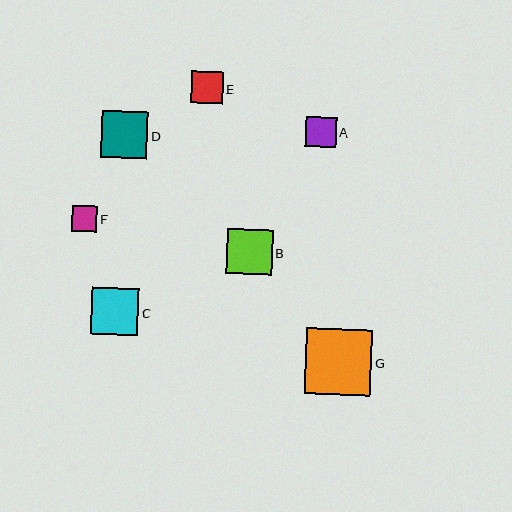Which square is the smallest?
Square F is the smallest with a size of approximately 25 pixels.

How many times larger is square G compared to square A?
Square G is approximately 2.2 times the size of square A.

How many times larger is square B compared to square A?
Square B is approximately 1.5 times the size of square A.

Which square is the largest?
Square G is the largest with a size of approximately 67 pixels.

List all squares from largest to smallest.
From largest to smallest: G, C, D, B, E, A, F.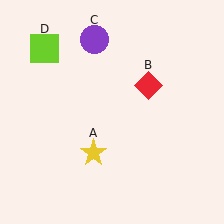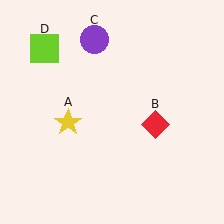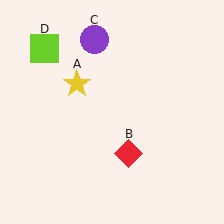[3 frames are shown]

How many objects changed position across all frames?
2 objects changed position: yellow star (object A), red diamond (object B).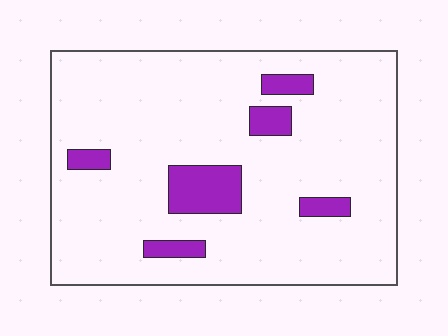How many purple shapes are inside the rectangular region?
6.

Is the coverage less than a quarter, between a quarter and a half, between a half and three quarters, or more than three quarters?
Less than a quarter.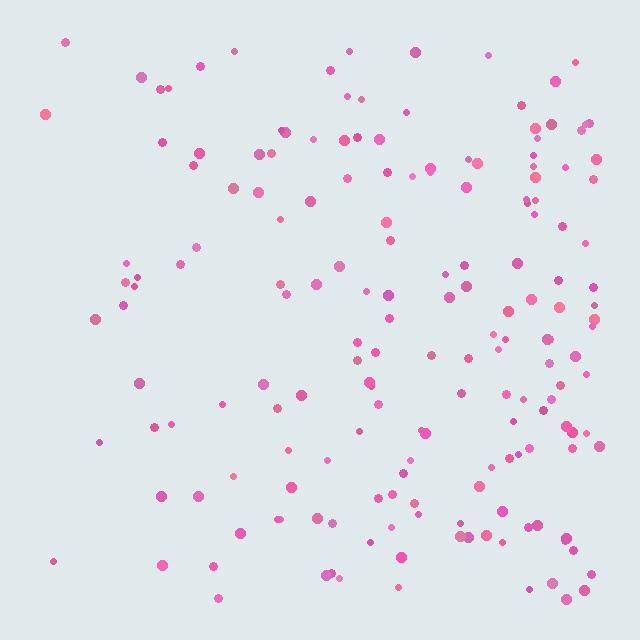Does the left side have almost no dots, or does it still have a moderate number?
Still a moderate number, just noticeably fewer than the right.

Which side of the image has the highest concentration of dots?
The right.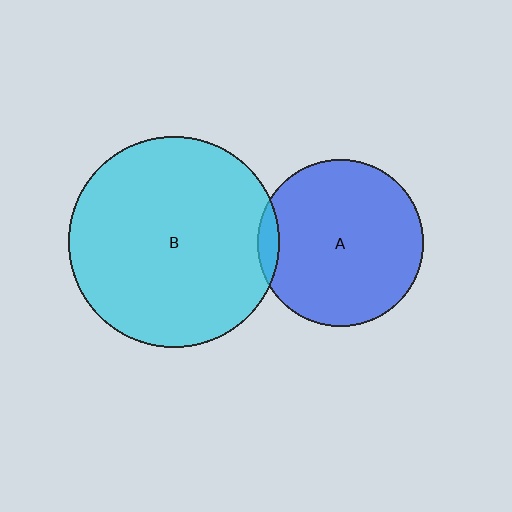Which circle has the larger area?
Circle B (cyan).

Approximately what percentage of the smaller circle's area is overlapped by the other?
Approximately 5%.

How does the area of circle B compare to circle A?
Approximately 1.6 times.